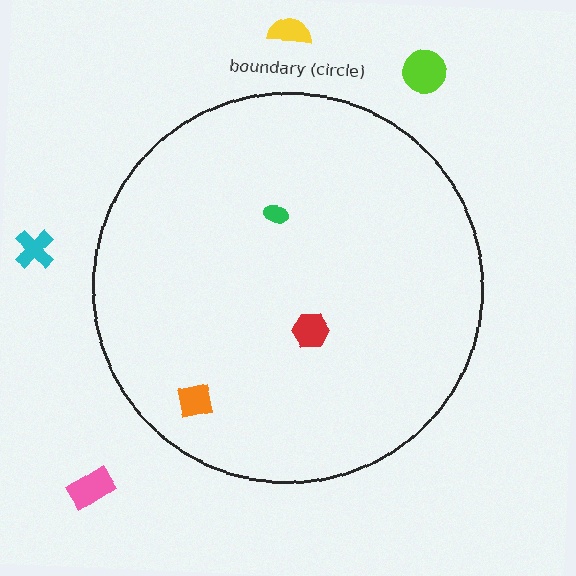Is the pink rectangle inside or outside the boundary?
Outside.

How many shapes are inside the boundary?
3 inside, 4 outside.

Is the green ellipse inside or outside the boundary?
Inside.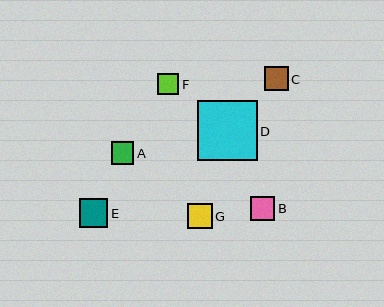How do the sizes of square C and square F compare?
Square C and square F are approximately the same size.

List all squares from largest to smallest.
From largest to smallest: D, E, G, B, C, A, F.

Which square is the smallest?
Square F is the smallest with a size of approximately 22 pixels.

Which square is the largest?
Square D is the largest with a size of approximately 59 pixels.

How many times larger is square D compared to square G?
Square D is approximately 2.4 times the size of square G.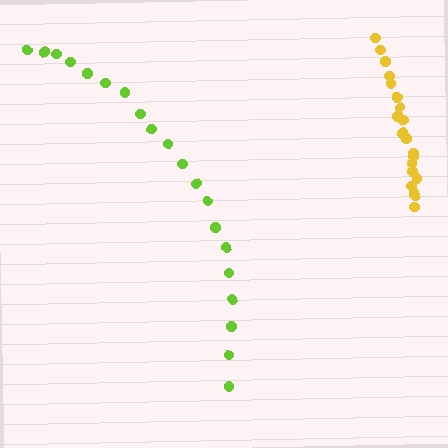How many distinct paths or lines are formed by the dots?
There are 2 distinct paths.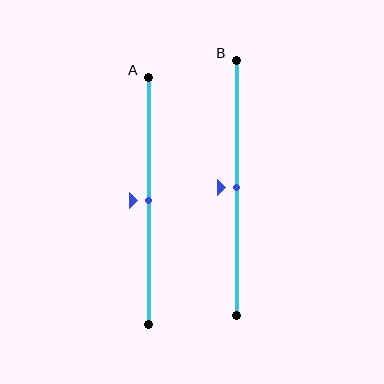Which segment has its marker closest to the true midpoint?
Segment A has its marker closest to the true midpoint.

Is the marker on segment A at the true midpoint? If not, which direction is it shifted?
Yes, the marker on segment A is at the true midpoint.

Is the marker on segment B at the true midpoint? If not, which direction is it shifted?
Yes, the marker on segment B is at the true midpoint.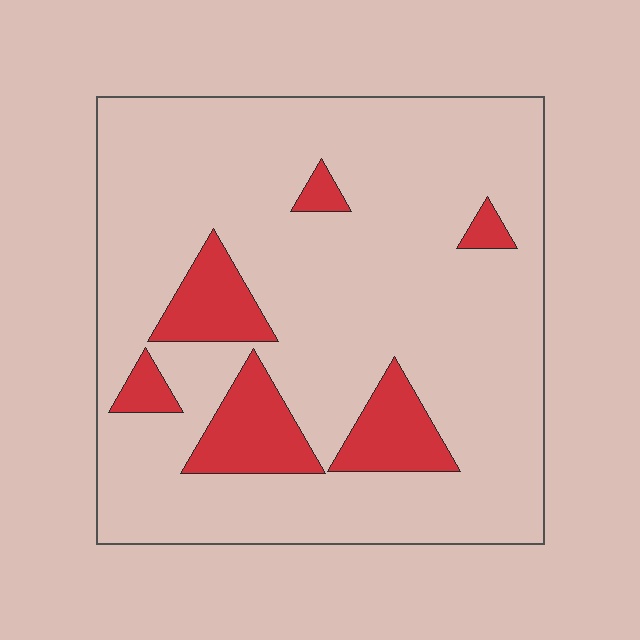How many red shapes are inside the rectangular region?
6.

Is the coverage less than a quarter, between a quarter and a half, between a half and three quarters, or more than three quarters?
Less than a quarter.